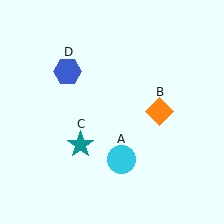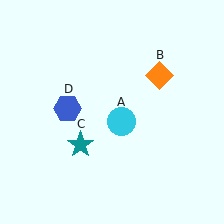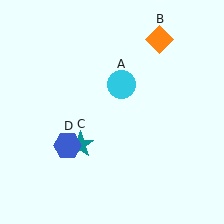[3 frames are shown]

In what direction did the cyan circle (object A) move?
The cyan circle (object A) moved up.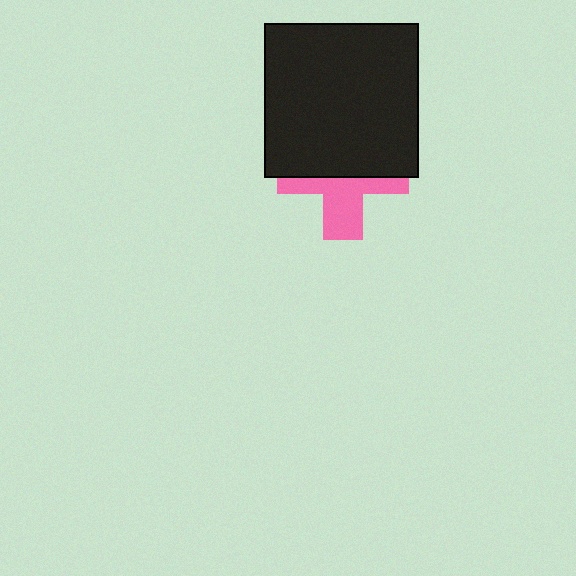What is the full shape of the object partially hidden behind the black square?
The partially hidden object is a pink cross.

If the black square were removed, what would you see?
You would see the complete pink cross.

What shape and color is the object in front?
The object in front is a black square.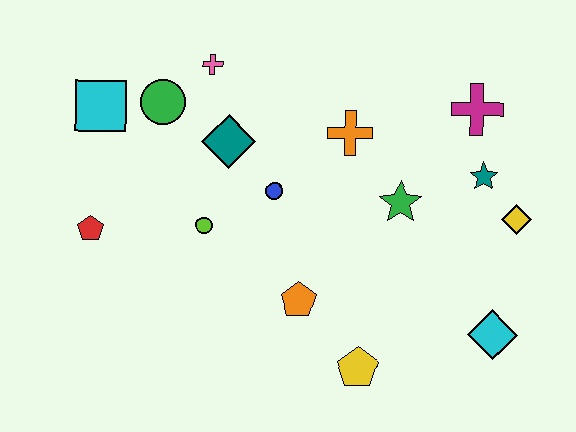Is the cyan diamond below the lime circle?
Yes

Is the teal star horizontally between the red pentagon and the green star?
No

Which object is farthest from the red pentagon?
The yellow diamond is farthest from the red pentagon.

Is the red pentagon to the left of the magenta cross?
Yes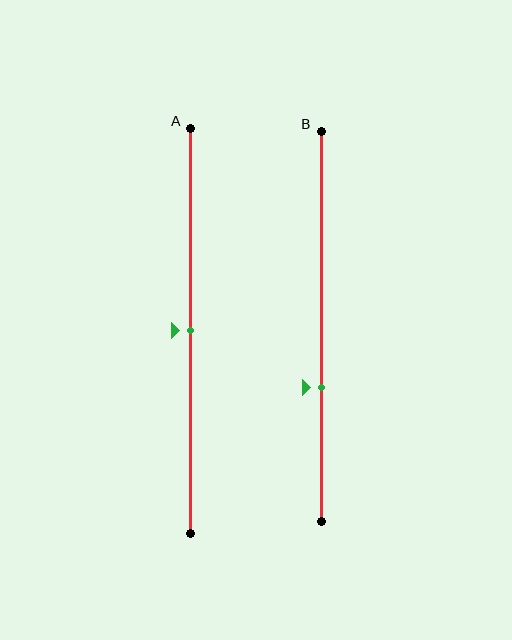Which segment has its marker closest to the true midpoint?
Segment A has its marker closest to the true midpoint.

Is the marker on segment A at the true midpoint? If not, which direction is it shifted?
Yes, the marker on segment A is at the true midpoint.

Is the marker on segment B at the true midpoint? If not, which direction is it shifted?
No, the marker on segment B is shifted downward by about 15% of the segment length.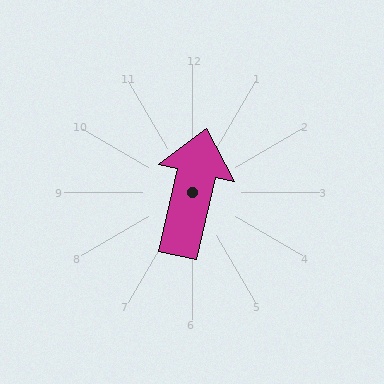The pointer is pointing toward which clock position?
Roughly 12 o'clock.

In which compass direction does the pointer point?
North.